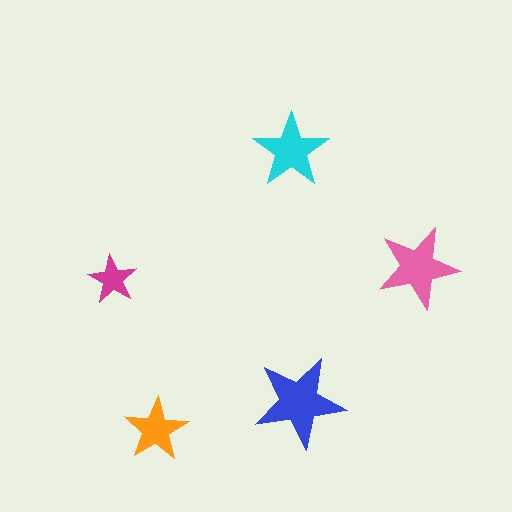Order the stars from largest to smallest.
the blue one, the pink one, the cyan one, the orange one, the magenta one.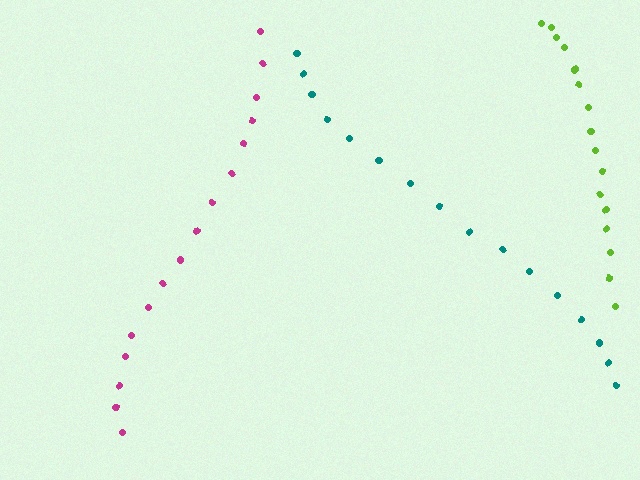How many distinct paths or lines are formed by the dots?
There are 3 distinct paths.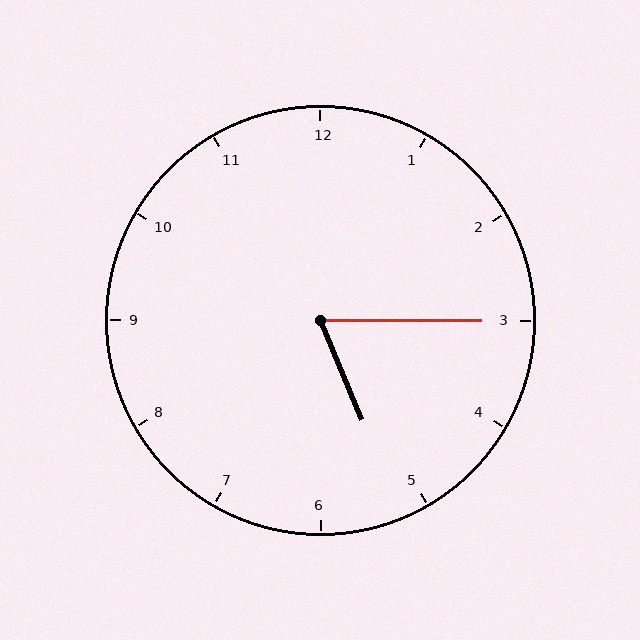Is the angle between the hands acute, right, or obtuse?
It is acute.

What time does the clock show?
5:15.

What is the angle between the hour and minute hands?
Approximately 68 degrees.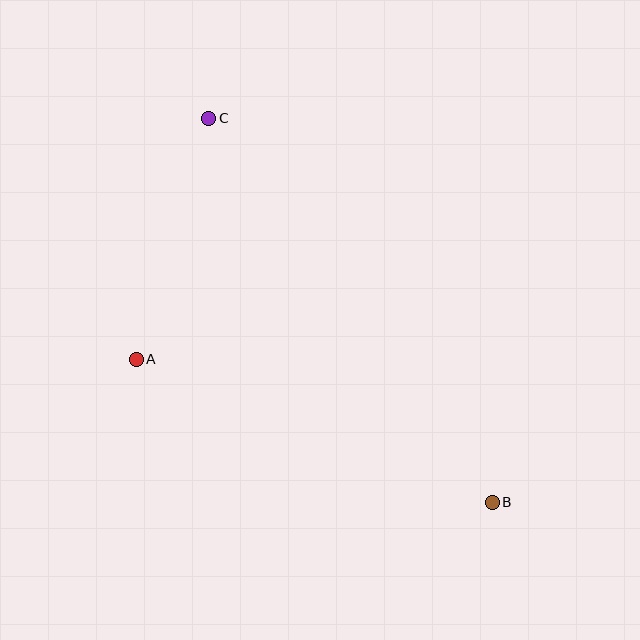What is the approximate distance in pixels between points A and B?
The distance between A and B is approximately 384 pixels.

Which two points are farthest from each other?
Points B and C are farthest from each other.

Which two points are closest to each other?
Points A and C are closest to each other.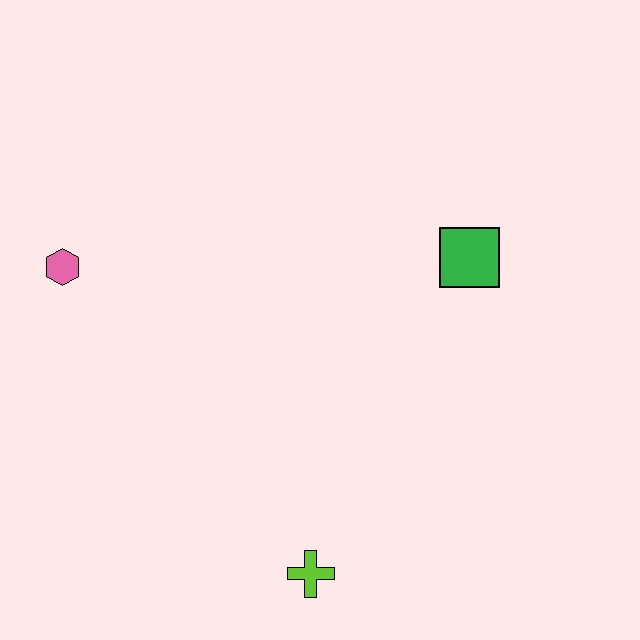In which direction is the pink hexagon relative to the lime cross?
The pink hexagon is above the lime cross.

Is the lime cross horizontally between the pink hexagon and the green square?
Yes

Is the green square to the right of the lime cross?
Yes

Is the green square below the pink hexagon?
No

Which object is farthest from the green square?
The pink hexagon is farthest from the green square.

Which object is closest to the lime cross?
The green square is closest to the lime cross.